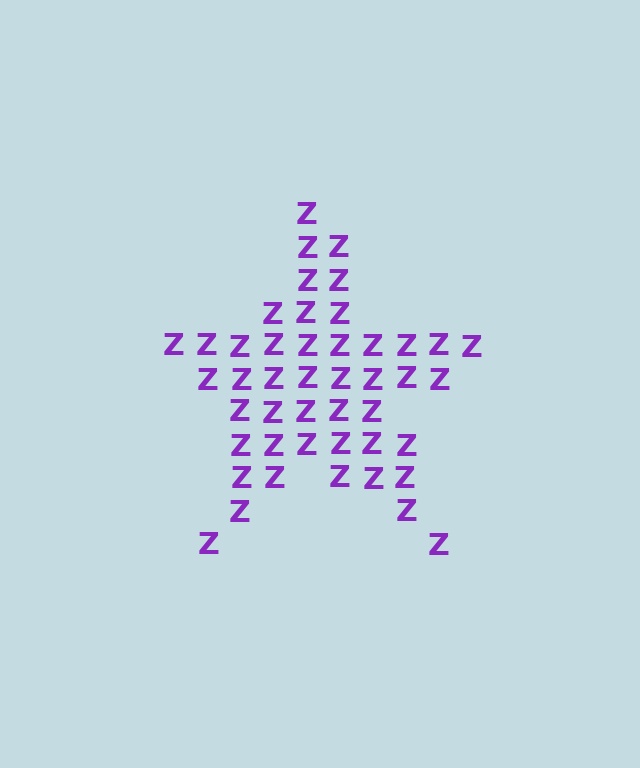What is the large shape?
The large shape is a star.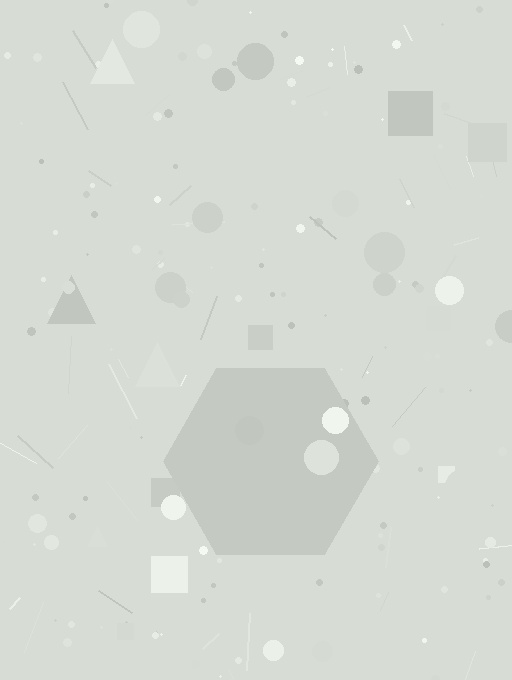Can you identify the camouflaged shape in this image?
The camouflaged shape is a hexagon.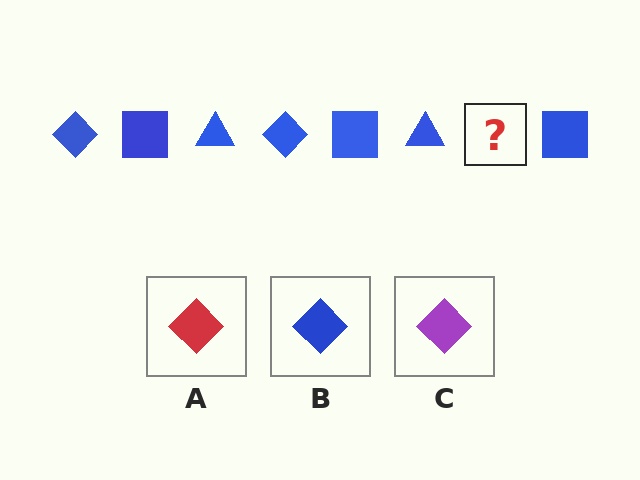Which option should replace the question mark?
Option B.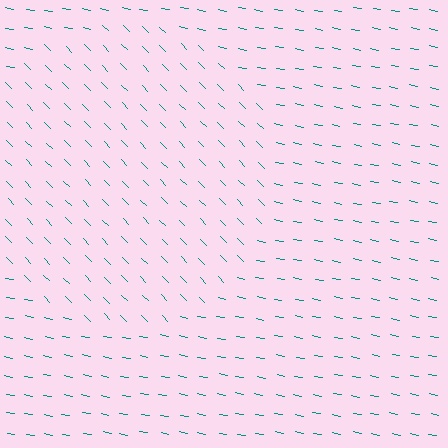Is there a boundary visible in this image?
Yes, there is a texture boundary formed by a change in line orientation.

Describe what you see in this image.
The image is filled with small teal line segments. A circle region in the image has lines oriented differently from the surrounding lines, creating a visible texture boundary.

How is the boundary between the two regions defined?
The boundary is defined purely by a change in line orientation (approximately 34 degrees difference). All lines are the same color and thickness.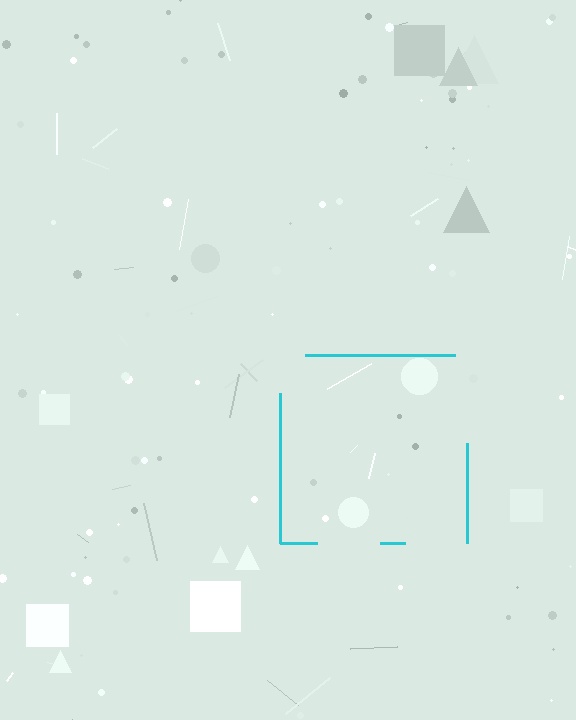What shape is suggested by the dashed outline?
The dashed outline suggests a square.